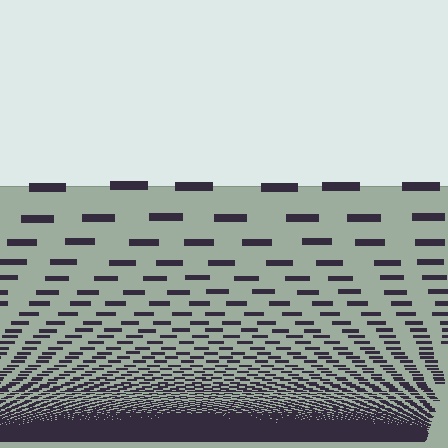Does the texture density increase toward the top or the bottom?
Density increases toward the bottom.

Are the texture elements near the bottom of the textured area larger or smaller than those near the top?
Smaller. The gradient is inverted — elements near the bottom are smaller and denser.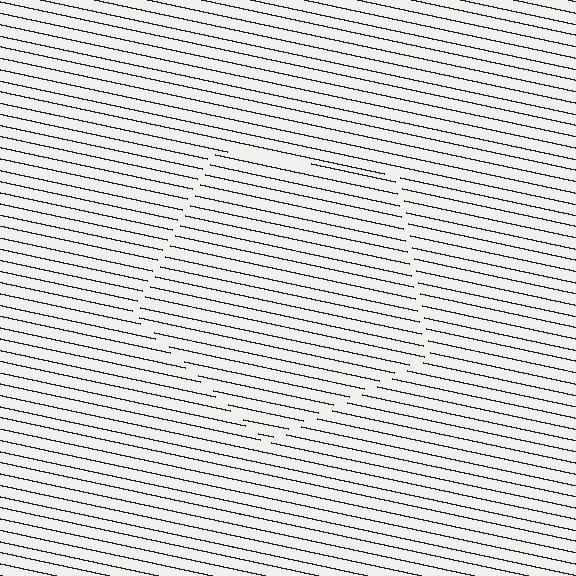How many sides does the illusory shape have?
5 sides — the line-ends trace a pentagon.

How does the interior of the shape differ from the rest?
The interior of the shape contains the same grating, shifted by half a period — the contour is defined by the phase discontinuity where line-ends from the inner and outer gratings abut.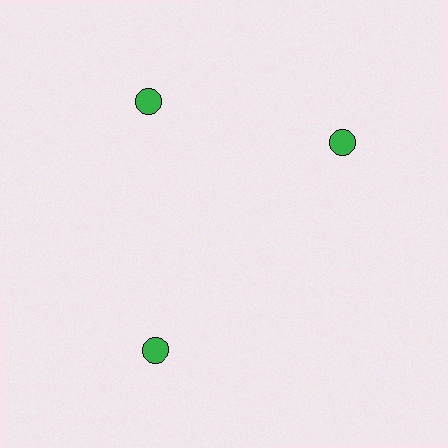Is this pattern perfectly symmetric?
No. The 3 green circles are arranged in a ring, but one element near the 3 o'clock position is rotated out of alignment along the ring, breaking the 3-fold rotational symmetry.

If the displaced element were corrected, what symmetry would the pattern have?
It would have 3-fold rotational symmetry — the pattern would map onto itself every 120 degrees.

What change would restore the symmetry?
The symmetry would be restored by rotating it back into even spacing with its neighbors so that all 3 circles sit at equal angles and equal distance from the center.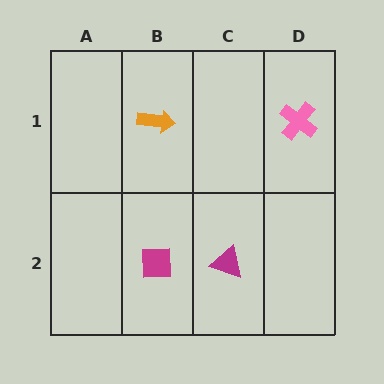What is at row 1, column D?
A pink cross.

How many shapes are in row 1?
2 shapes.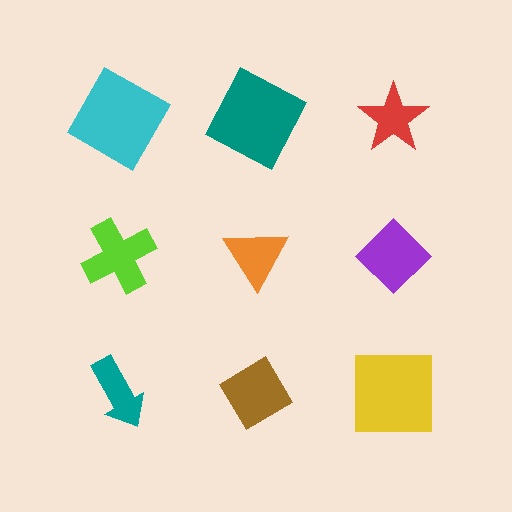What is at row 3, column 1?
A teal arrow.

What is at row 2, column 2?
An orange triangle.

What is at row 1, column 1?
A cyan diamond.